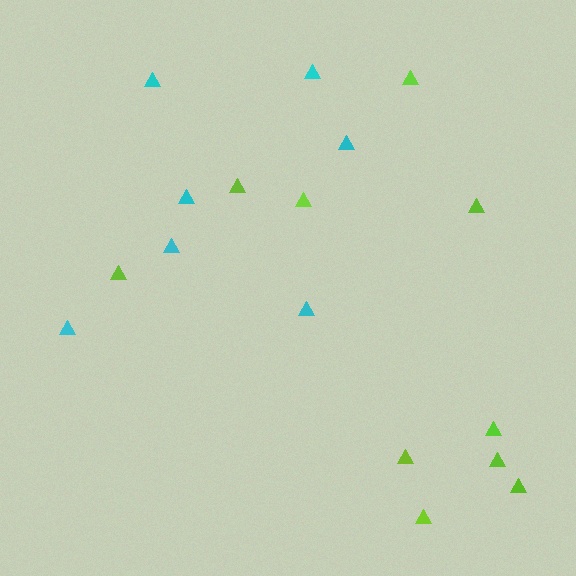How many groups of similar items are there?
There are 2 groups: one group of lime triangles (10) and one group of cyan triangles (7).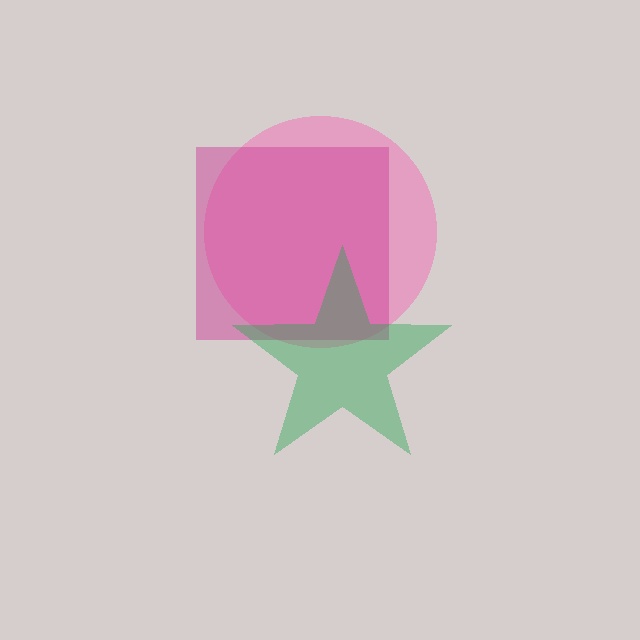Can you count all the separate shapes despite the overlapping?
Yes, there are 3 separate shapes.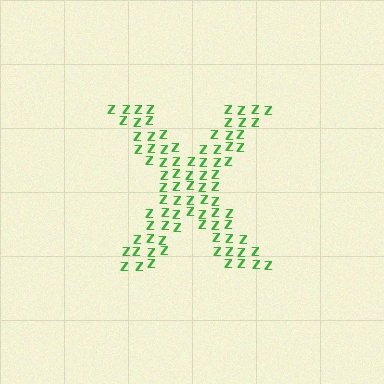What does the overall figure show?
The overall figure shows the letter X.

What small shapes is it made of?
It is made of small letter Z's.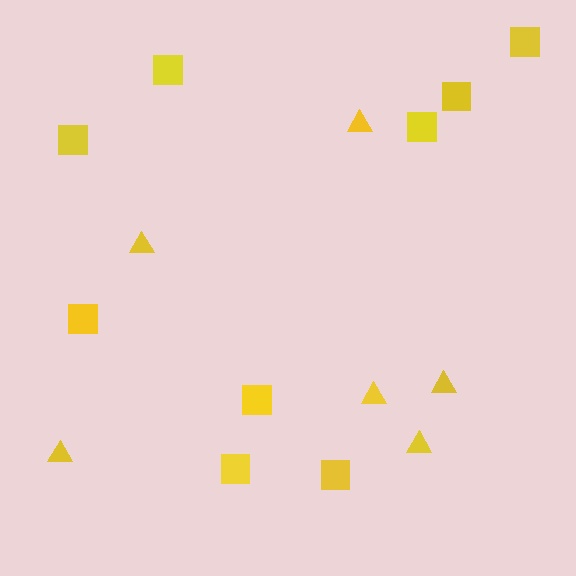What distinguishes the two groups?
There are 2 groups: one group of squares (9) and one group of triangles (6).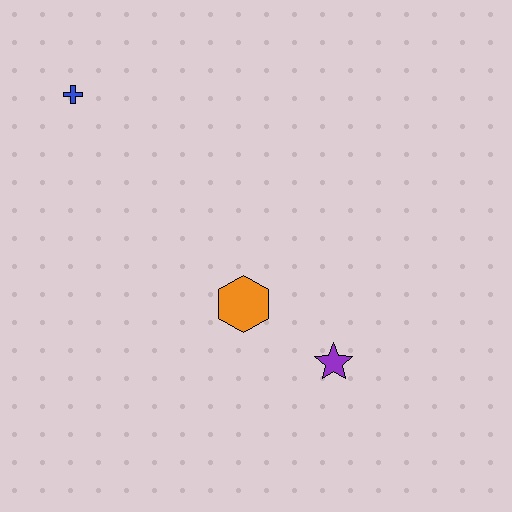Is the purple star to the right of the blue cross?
Yes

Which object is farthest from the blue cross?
The purple star is farthest from the blue cross.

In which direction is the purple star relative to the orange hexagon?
The purple star is to the right of the orange hexagon.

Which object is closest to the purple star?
The orange hexagon is closest to the purple star.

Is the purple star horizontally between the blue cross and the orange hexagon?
No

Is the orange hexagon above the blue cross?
No